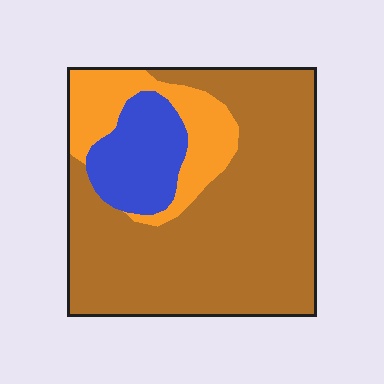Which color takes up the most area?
Brown, at roughly 70%.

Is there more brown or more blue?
Brown.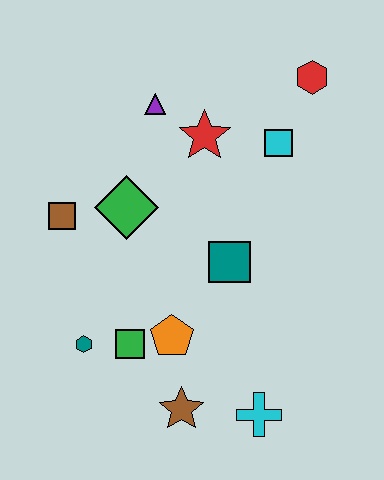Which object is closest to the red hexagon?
The cyan square is closest to the red hexagon.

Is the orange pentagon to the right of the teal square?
No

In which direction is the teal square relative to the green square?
The teal square is to the right of the green square.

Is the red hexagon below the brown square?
No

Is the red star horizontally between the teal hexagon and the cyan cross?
Yes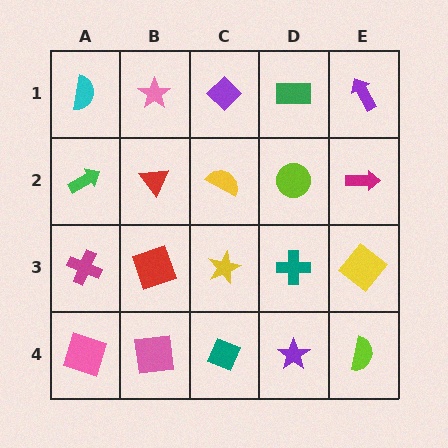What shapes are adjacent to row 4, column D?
A teal cross (row 3, column D), a teal diamond (row 4, column C), a lime semicircle (row 4, column E).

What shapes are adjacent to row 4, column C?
A yellow star (row 3, column C), a pink square (row 4, column B), a purple star (row 4, column D).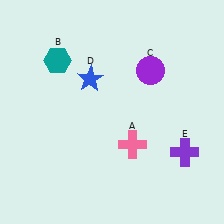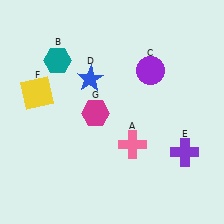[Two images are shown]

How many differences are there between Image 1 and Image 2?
There are 2 differences between the two images.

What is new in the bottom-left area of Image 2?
A magenta hexagon (G) was added in the bottom-left area of Image 2.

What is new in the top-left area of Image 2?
A yellow square (F) was added in the top-left area of Image 2.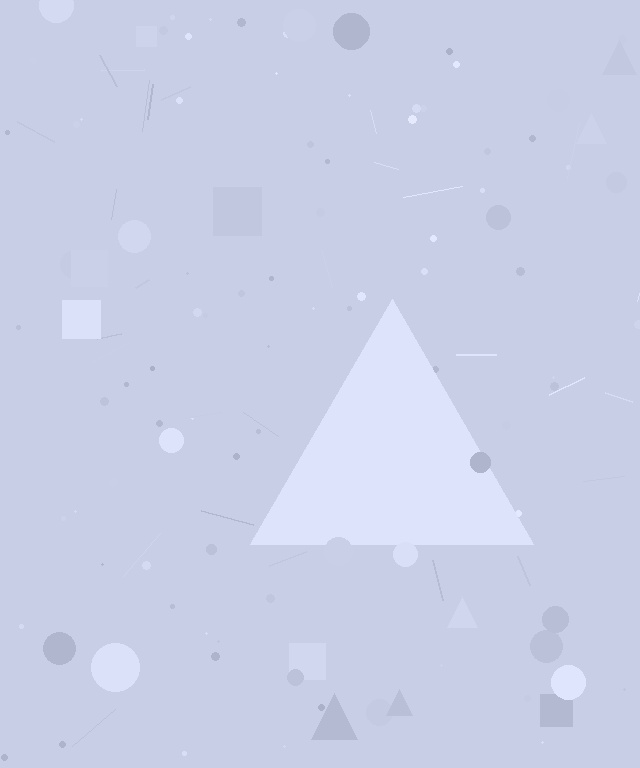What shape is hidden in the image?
A triangle is hidden in the image.